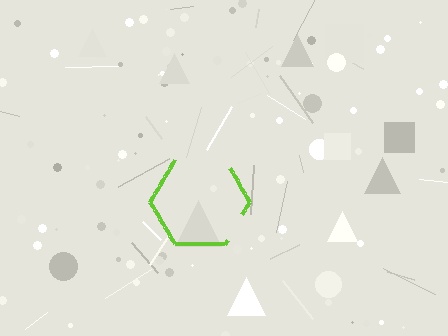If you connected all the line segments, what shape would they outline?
They would outline a hexagon.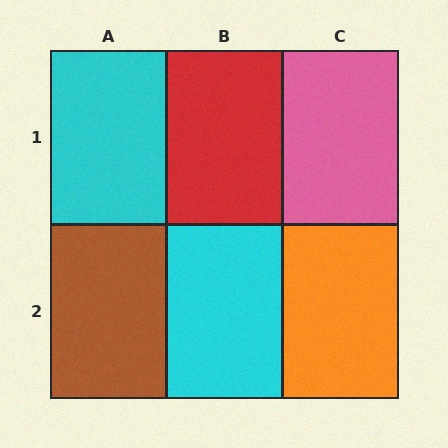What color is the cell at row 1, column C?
Pink.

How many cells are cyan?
2 cells are cyan.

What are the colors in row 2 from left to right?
Brown, cyan, orange.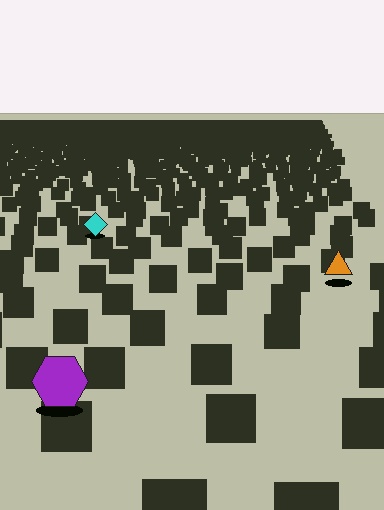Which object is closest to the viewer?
The purple hexagon is closest. The texture marks near it are larger and more spread out.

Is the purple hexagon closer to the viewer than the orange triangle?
Yes. The purple hexagon is closer — you can tell from the texture gradient: the ground texture is coarser near it.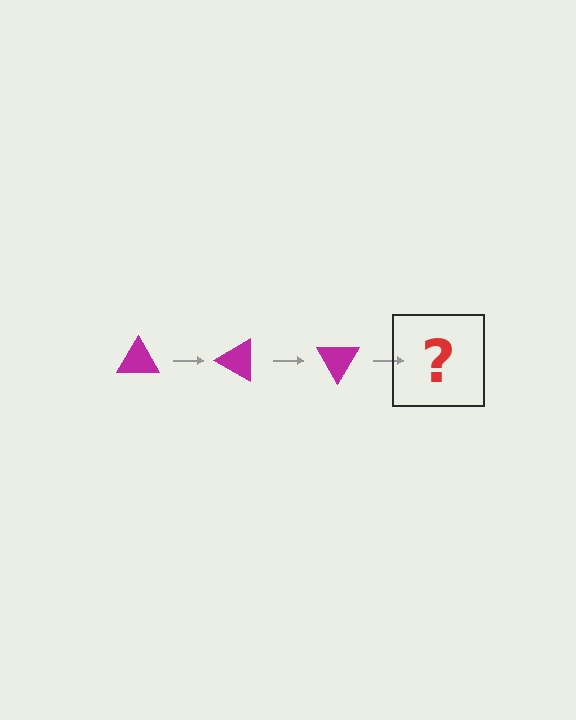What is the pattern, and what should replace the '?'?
The pattern is that the triangle rotates 30 degrees each step. The '?' should be a magenta triangle rotated 90 degrees.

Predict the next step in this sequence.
The next step is a magenta triangle rotated 90 degrees.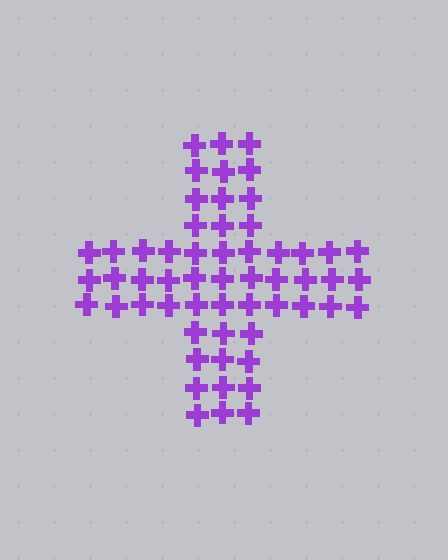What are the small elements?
The small elements are crosses.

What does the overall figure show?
The overall figure shows a cross.